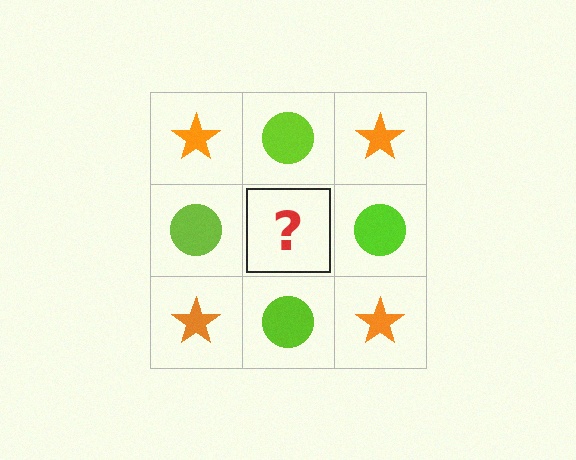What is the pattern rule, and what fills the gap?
The rule is that it alternates orange star and lime circle in a checkerboard pattern. The gap should be filled with an orange star.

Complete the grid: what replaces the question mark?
The question mark should be replaced with an orange star.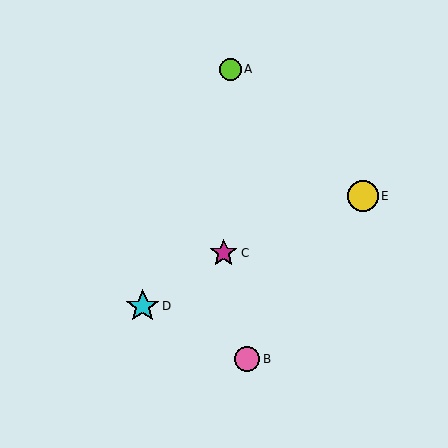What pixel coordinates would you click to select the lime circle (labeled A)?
Click at (230, 69) to select the lime circle A.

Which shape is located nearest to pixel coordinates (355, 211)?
The yellow circle (labeled E) at (363, 196) is nearest to that location.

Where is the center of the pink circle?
The center of the pink circle is at (247, 359).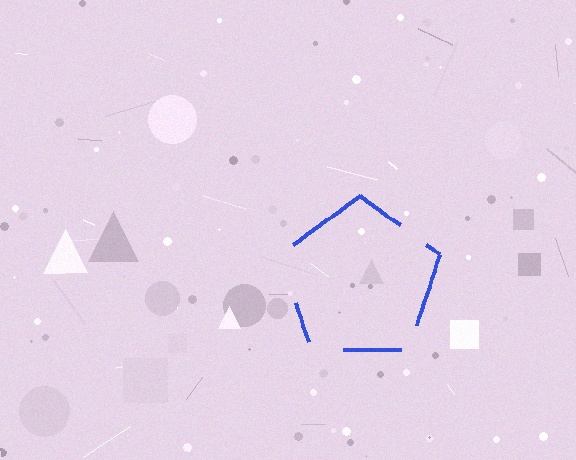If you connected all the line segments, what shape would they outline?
They would outline a pentagon.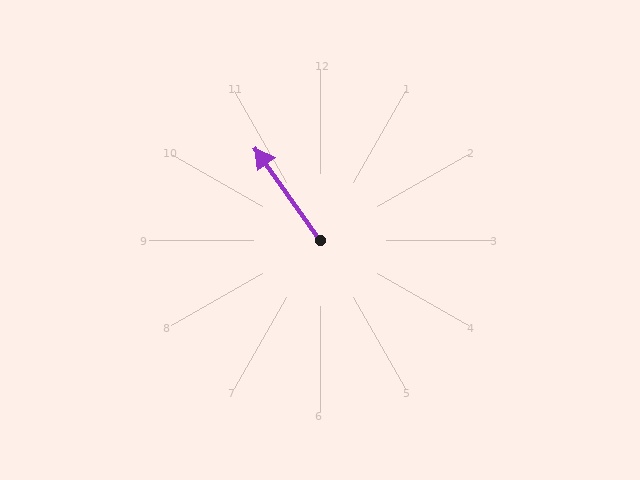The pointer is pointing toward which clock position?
Roughly 11 o'clock.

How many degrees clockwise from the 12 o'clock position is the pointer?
Approximately 325 degrees.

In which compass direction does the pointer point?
Northwest.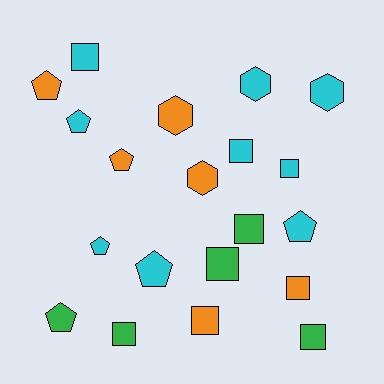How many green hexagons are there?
There are no green hexagons.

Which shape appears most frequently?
Square, with 9 objects.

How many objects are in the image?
There are 20 objects.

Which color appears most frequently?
Cyan, with 9 objects.